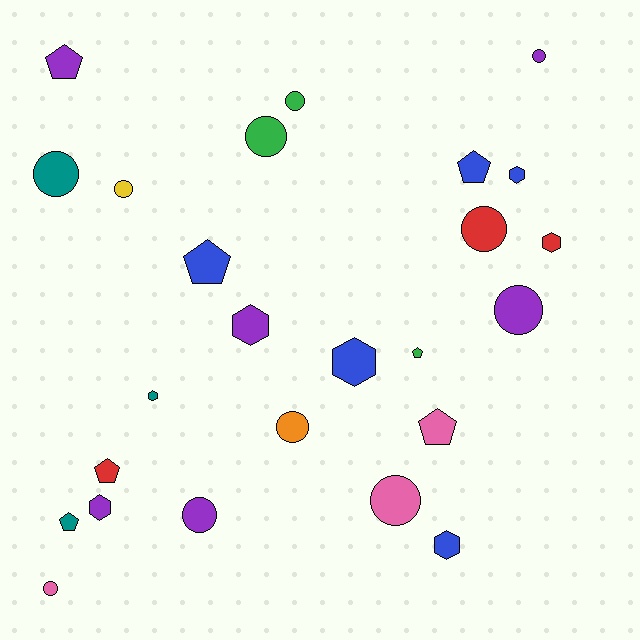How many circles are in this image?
There are 11 circles.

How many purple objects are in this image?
There are 6 purple objects.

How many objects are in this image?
There are 25 objects.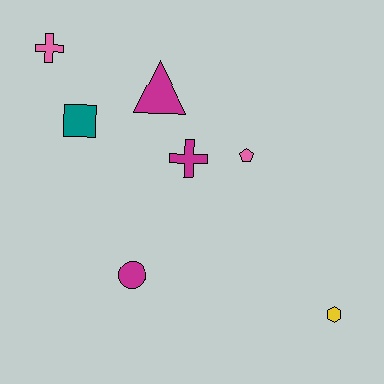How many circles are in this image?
There is 1 circle.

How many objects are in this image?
There are 7 objects.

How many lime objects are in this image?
There are no lime objects.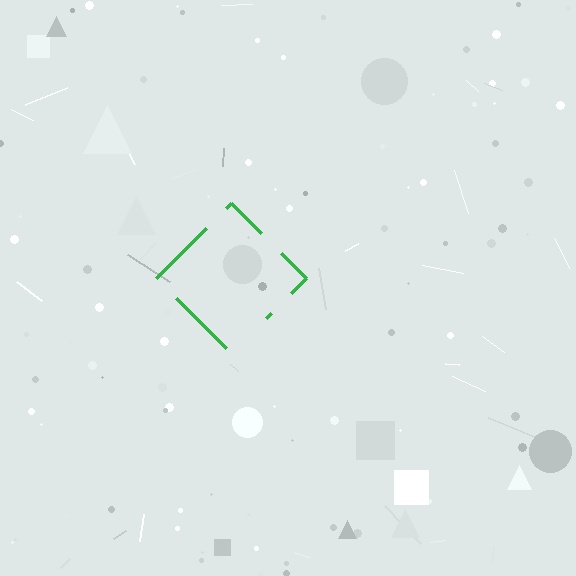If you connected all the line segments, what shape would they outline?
They would outline a diamond.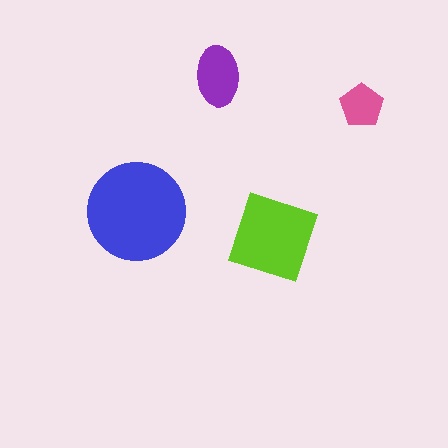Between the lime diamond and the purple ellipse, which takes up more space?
The lime diamond.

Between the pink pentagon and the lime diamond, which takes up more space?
The lime diamond.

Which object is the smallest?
The pink pentagon.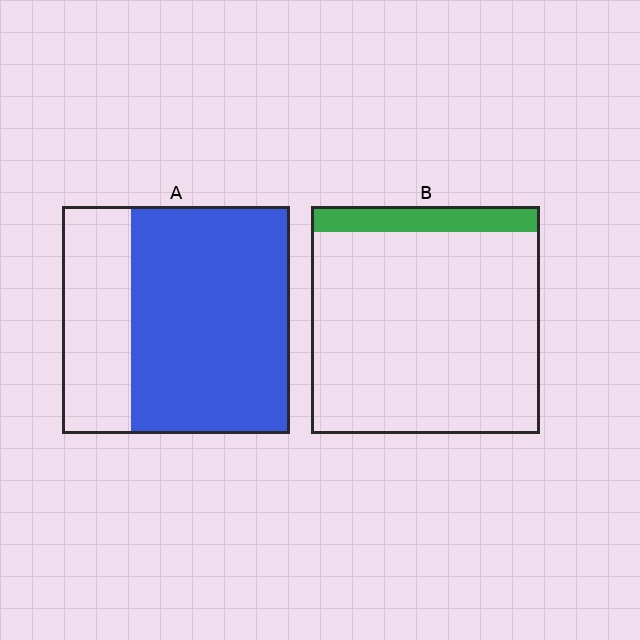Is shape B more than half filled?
No.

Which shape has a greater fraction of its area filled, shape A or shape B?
Shape A.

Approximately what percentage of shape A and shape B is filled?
A is approximately 70% and B is approximately 10%.